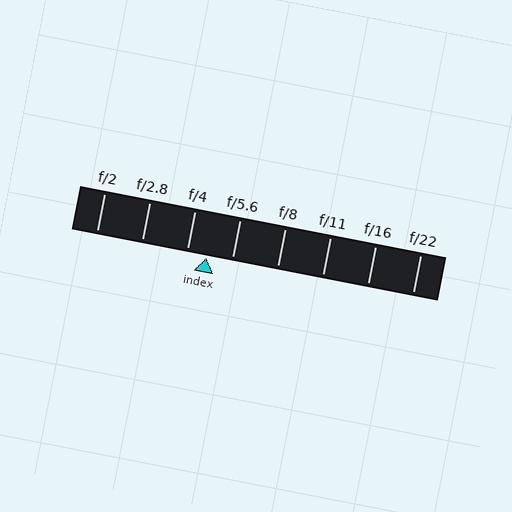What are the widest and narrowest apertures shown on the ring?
The widest aperture shown is f/2 and the narrowest is f/22.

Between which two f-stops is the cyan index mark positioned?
The index mark is between f/4 and f/5.6.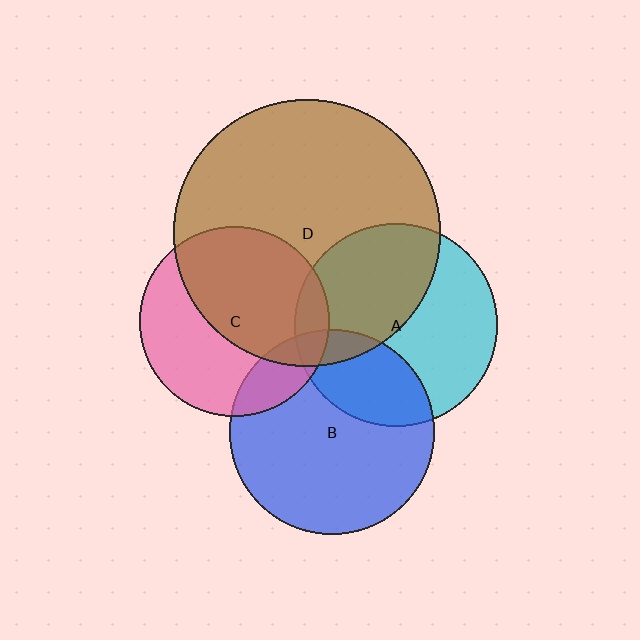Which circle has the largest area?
Circle D (brown).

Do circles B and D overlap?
Yes.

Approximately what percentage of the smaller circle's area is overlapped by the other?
Approximately 10%.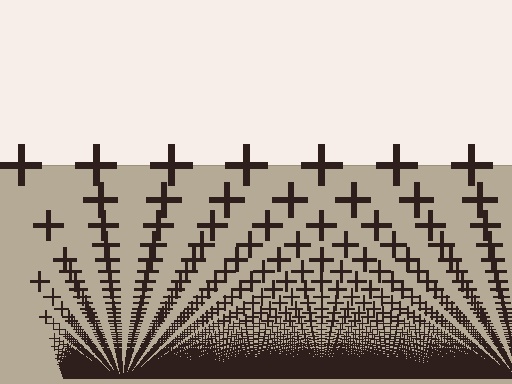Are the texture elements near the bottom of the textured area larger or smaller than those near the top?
Smaller. The gradient is inverted — elements near the bottom are smaller and denser.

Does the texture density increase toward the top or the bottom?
Density increases toward the bottom.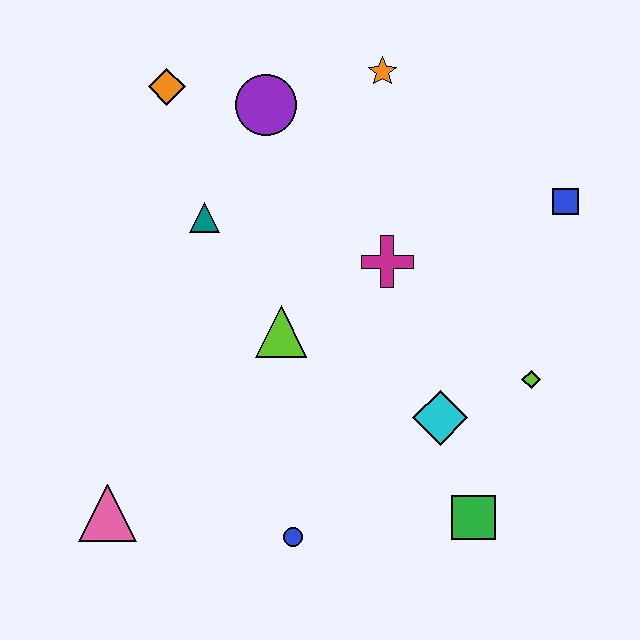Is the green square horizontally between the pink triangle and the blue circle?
No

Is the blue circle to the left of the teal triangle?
No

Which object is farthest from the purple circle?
The green square is farthest from the purple circle.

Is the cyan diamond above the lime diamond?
No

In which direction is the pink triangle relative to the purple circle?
The pink triangle is below the purple circle.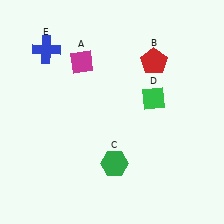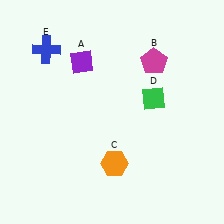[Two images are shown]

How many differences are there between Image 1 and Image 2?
There are 3 differences between the two images.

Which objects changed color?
A changed from magenta to purple. B changed from red to magenta. C changed from green to orange.